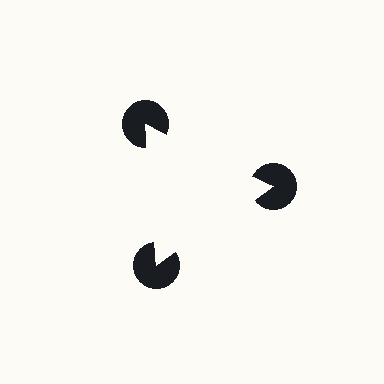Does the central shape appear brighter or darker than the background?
It typically appears slightly brighter than the background, even though no actual brightness change is drawn.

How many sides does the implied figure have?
3 sides.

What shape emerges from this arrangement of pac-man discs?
An illusory triangle — its edges are inferred from the aligned wedge cuts in the pac-man discs, not physically drawn.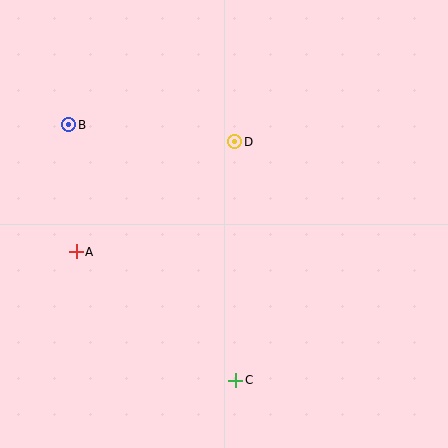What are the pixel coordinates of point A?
Point A is at (76, 252).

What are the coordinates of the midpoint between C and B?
The midpoint between C and B is at (152, 252).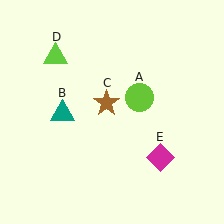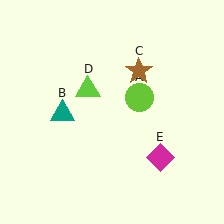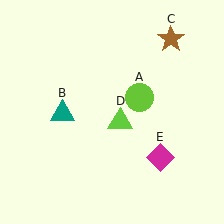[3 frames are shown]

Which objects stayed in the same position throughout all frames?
Lime circle (object A) and teal triangle (object B) and magenta diamond (object E) remained stationary.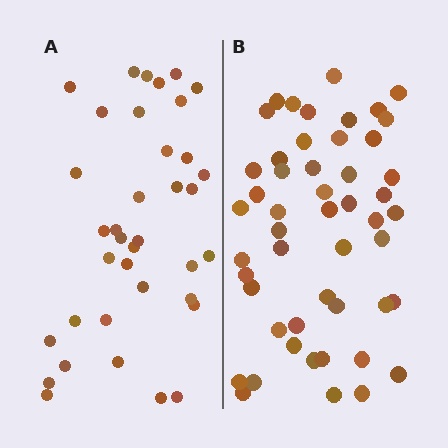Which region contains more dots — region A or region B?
Region B (the right region) has more dots.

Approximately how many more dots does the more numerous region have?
Region B has approximately 15 more dots than region A.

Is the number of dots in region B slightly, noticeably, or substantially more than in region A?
Region B has noticeably more, but not dramatically so. The ratio is roughly 1.4 to 1.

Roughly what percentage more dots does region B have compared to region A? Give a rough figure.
About 35% more.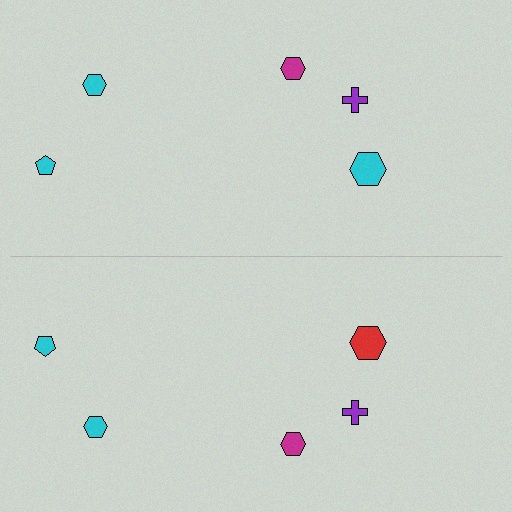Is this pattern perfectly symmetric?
No, the pattern is not perfectly symmetric. The red hexagon on the bottom side breaks the symmetry — its mirror counterpart is cyan.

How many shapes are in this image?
There are 10 shapes in this image.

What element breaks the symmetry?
The red hexagon on the bottom side breaks the symmetry — its mirror counterpart is cyan.